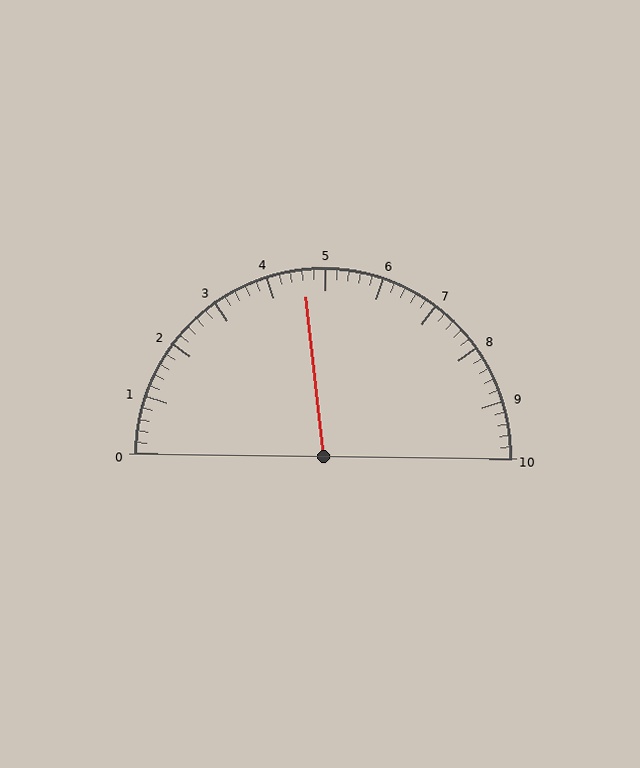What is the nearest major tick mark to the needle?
The nearest major tick mark is 5.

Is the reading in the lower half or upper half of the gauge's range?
The reading is in the lower half of the range (0 to 10).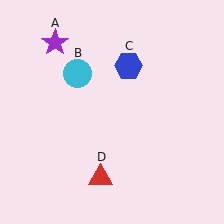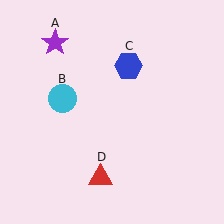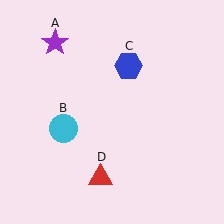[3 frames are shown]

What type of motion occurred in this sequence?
The cyan circle (object B) rotated counterclockwise around the center of the scene.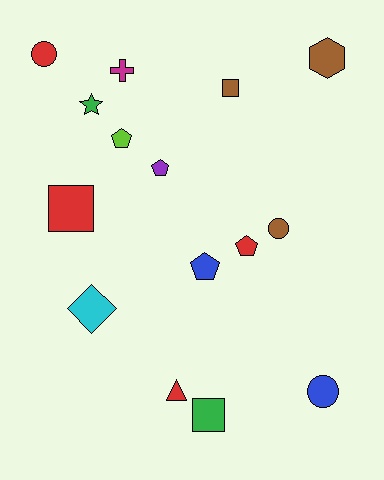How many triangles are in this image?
There is 1 triangle.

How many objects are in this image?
There are 15 objects.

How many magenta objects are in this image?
There is 1 magenta object.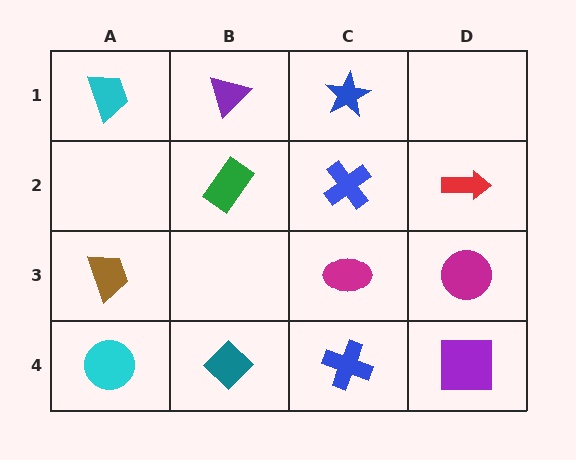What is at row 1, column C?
A blue star.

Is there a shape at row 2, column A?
No, that cell is empty.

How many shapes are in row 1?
3 shapes.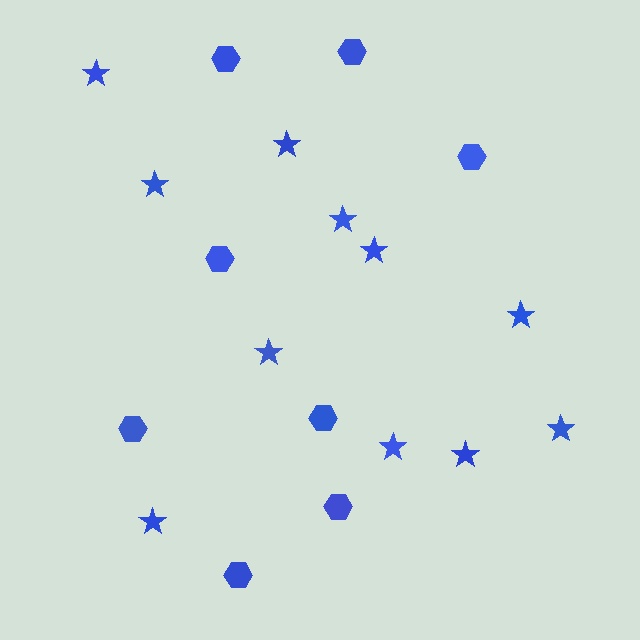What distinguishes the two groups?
There are 2 groups: one group of stars (11) and one group of hexagons (8).